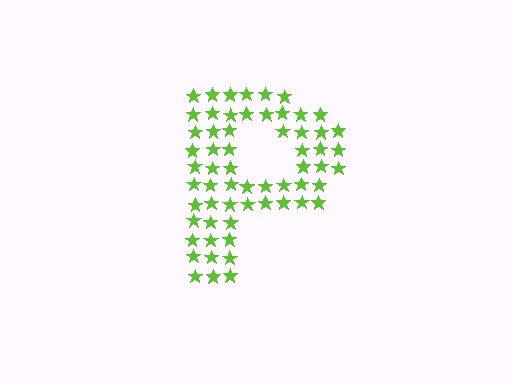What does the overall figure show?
The overall figure shows the letter P.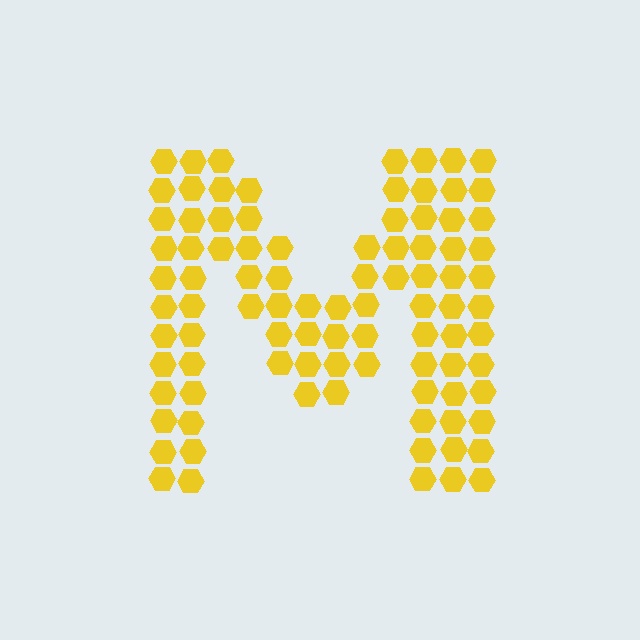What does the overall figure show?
The overall figure shows the letter M.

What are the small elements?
The small elements are hexagons.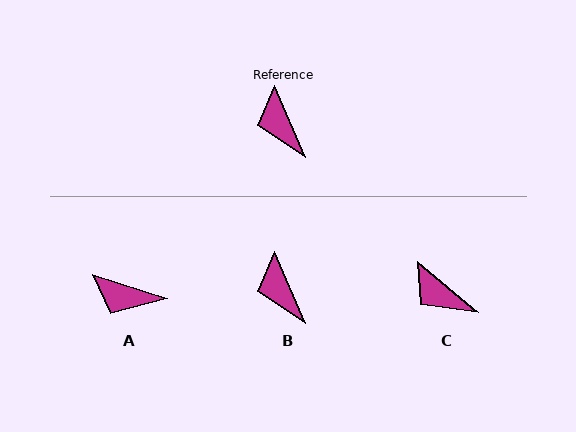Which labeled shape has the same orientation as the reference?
B.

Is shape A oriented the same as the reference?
No, it is off by about 48 degrees.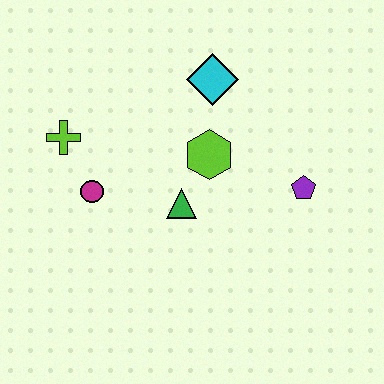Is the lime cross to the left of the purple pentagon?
Yes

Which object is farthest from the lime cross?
The purple pentagon is farthest from the lime cross.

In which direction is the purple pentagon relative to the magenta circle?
The purple pentagon is to the right of the magenta circle.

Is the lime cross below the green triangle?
No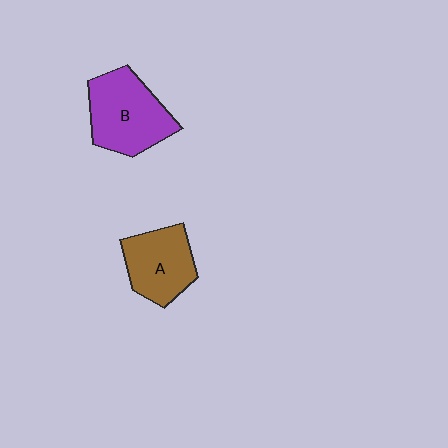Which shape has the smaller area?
Shape A (brown).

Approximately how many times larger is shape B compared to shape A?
Approximately 1.2 times.